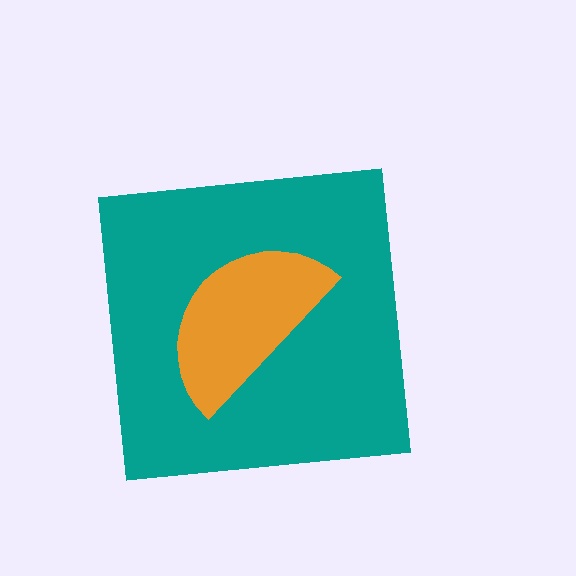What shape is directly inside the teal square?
The orange semicircle.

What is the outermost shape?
The teal square.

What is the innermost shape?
The orange semicircle.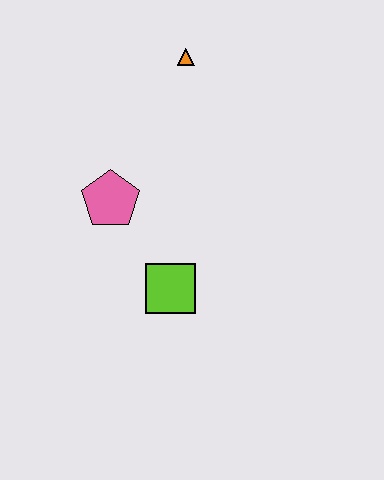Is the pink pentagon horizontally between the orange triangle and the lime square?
No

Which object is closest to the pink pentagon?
The lime square is closest to the pink pentagon.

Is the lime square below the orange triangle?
Yes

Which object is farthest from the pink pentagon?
The orange triangle is farthest from the pink pentagon.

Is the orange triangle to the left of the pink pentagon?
No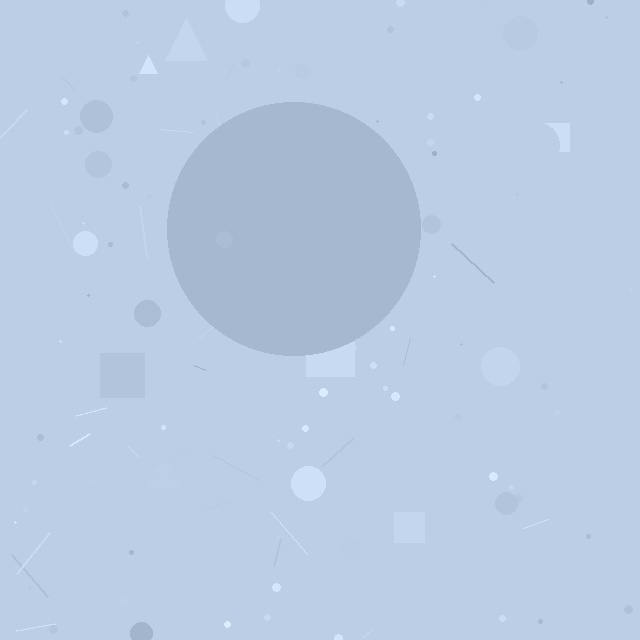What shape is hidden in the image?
A circle is hidden in the image.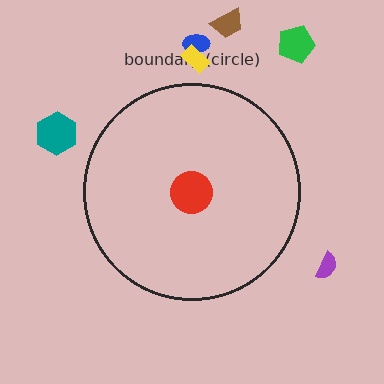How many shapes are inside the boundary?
1 inside, 6 outside.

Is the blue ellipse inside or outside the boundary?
Outside.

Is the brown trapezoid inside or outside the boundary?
Outside.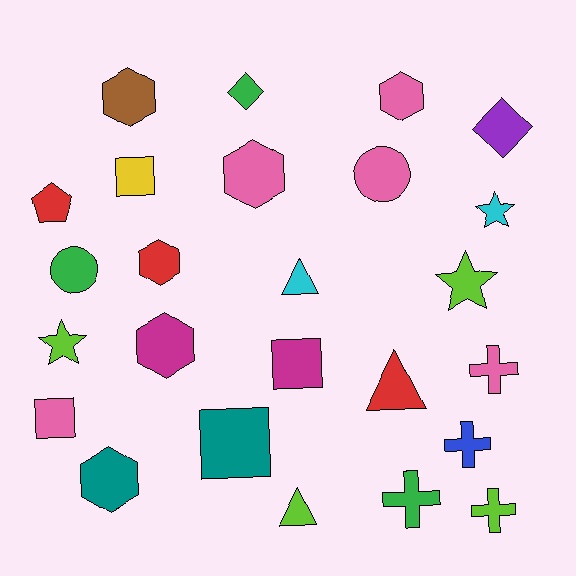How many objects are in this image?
There are 25 objects.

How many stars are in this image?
There are 3 stars.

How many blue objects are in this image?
There is 1 blue object.